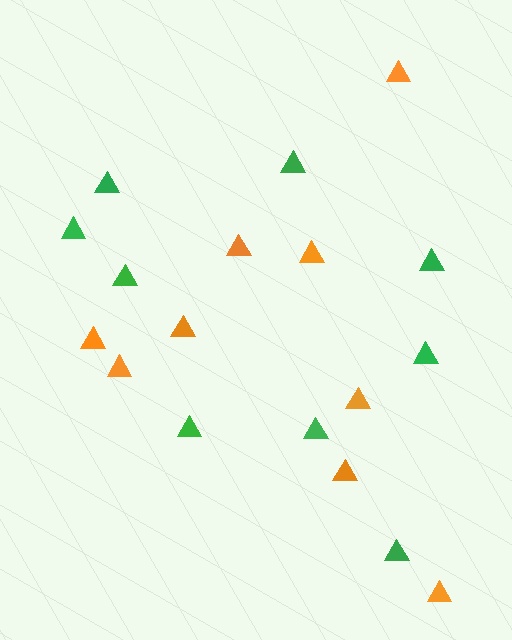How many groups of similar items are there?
There are 2 groups: one group of orange triangles (9) and one group of green triangles (9).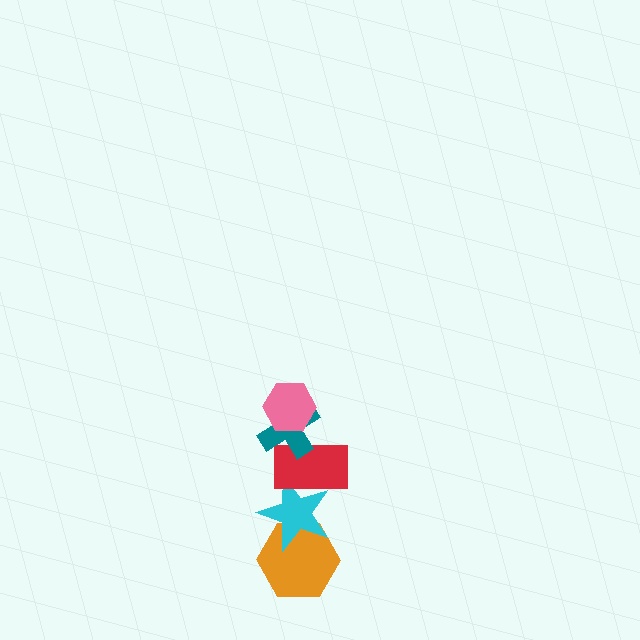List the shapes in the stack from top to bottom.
From top to bottom: the pink hexagon, the teal cross, the red rectangle, the cyan star, the orange hexagon.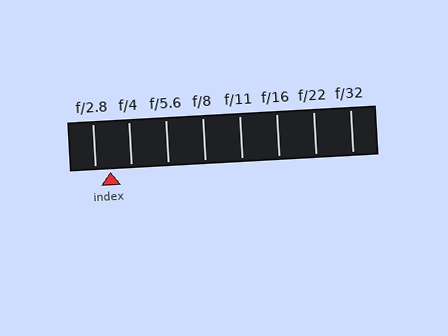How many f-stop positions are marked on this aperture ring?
There are 8 f-stop positions marked.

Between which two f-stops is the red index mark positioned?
The index mark is between f/2.8 and f/4.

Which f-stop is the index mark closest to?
The index mark is closest to f/2.8.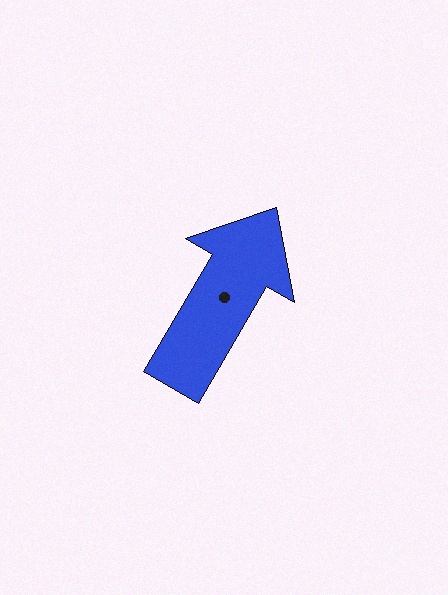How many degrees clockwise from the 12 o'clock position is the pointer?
Approximately 30 degrees.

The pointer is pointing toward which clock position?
Roughly 1 o'clock.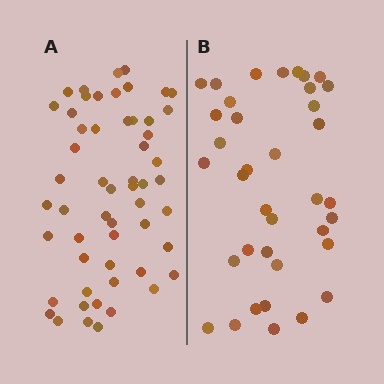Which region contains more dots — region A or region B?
Region A (the left region) has more dots.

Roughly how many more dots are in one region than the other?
Region A has approximately 20 more dots than region B.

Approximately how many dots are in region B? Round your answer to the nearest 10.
About 40 dots. (The exact count is 37, which rounds to 40.)